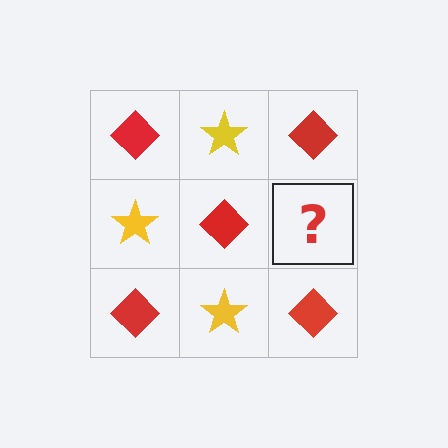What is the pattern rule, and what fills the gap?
The rule is that it alternates red diamond and yellow star in a checkerboard pattern. The gap should be filled with a yellow star.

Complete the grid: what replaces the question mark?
The question mark should be replaced with a yellow star.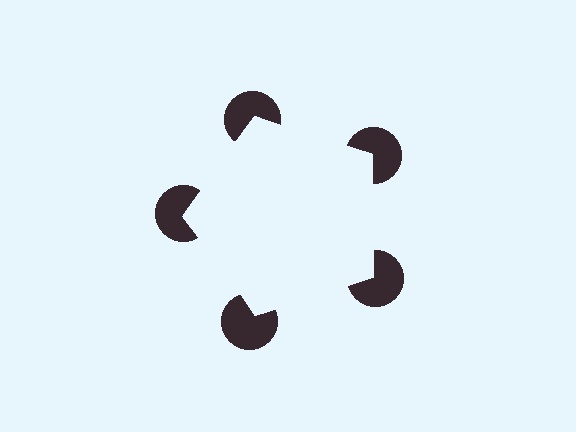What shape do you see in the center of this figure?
An illusory pentagon — its edges are inferred from the aligned wedge cuts in the pac-man discs, not physically drawn.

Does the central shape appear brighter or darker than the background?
It typically appears slightly brighter than the background, even though no actual brightness change is drawn.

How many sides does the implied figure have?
5 sides.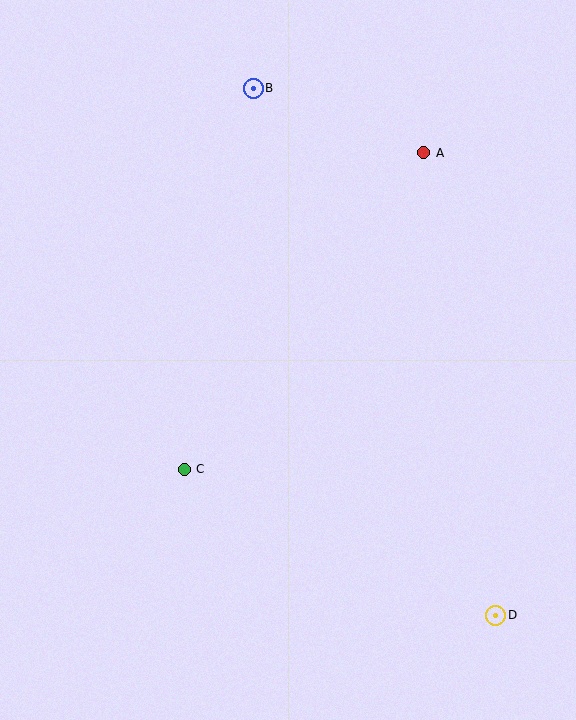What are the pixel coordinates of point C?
Point C is at (184, 469).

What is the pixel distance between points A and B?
The distance between A and B is 182 pixels.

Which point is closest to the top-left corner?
Point B is closest to the top-left corner.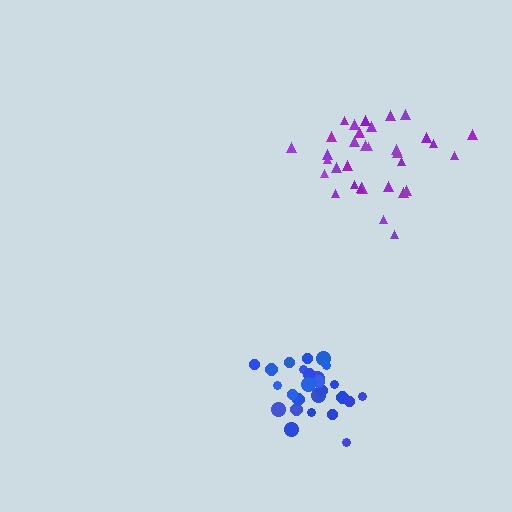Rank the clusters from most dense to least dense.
blue, purple.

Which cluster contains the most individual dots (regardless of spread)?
Purple (34).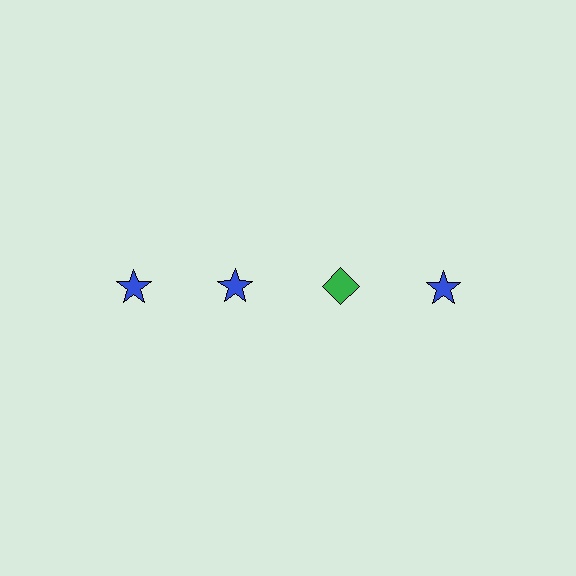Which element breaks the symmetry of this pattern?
The green diamond in the top row, center column breaks the symmetry. All other shapes are blue stars.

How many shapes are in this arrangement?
There are 4 shapes arranged in a grid pattern.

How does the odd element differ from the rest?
It differs in both color (green instead of blue) and shape (diamond instead of star).